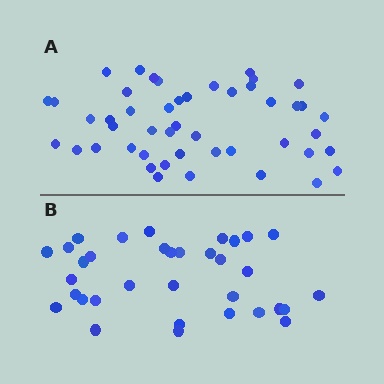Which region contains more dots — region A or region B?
Region A (the top region) has more dots.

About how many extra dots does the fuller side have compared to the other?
Region A has approximately 15 more dots than region B.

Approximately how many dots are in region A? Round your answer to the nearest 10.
About 50 dots. (The exact count is 47, which rounds to 50.)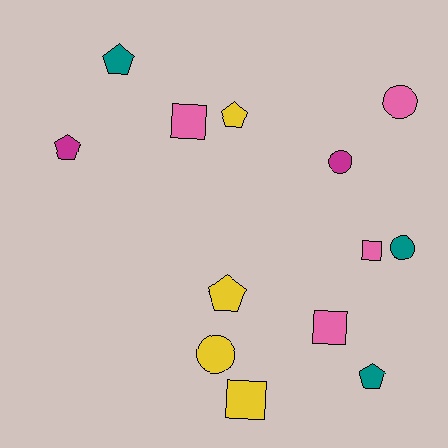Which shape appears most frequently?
Pentagon, with 5 objects.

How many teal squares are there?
There are no teal squares.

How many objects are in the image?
There are 13 objects.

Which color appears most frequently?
Yellow, with 4 objects.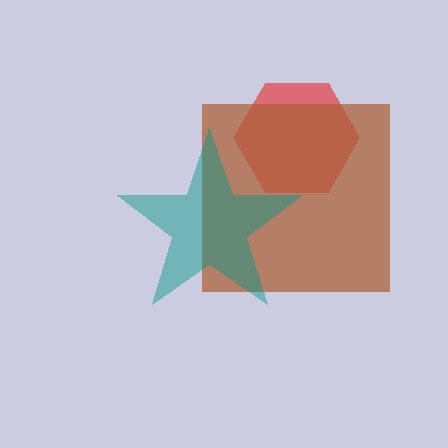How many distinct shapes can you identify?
There are 3 distinct shapes: a red hexagon, a brown square, a teal star.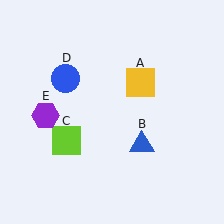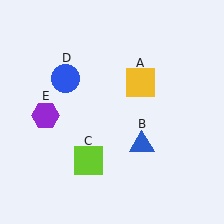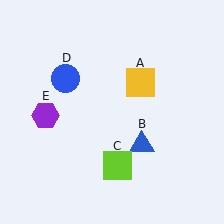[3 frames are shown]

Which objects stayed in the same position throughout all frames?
Yellow square (object A) and blue triangle (object B) and blue circle (object D) and purple hexagon (object E) remained stationary.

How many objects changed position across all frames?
1 object changed position: lime square (object C).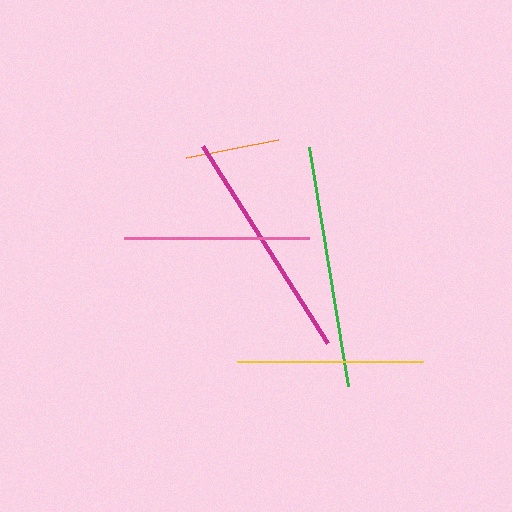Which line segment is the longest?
The green line is the longest at approximately 243 pixels.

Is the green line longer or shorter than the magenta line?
The green line is longer than the magenta line.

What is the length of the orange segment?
The orange segment is approximately 94 pixels long.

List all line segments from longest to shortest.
From longest to shortest: green, magenta, pink, yellow, orange.